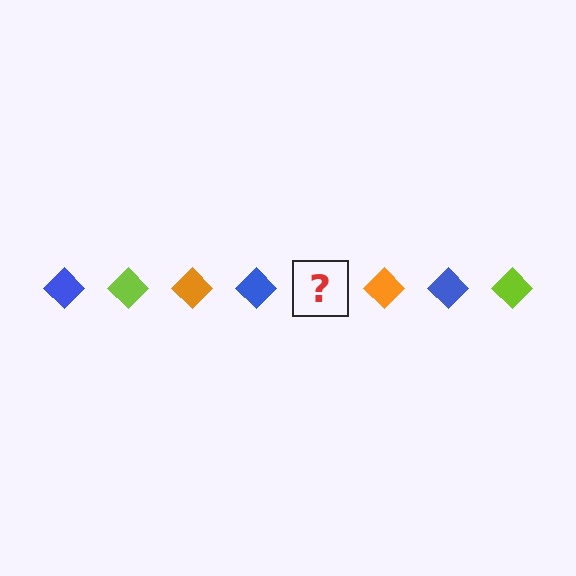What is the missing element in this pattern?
The missing element is a lime diamond.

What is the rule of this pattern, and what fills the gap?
The rule is that the pattern cycles through blue, lime, orange diamonds. The gap should be filled with a lime diamond.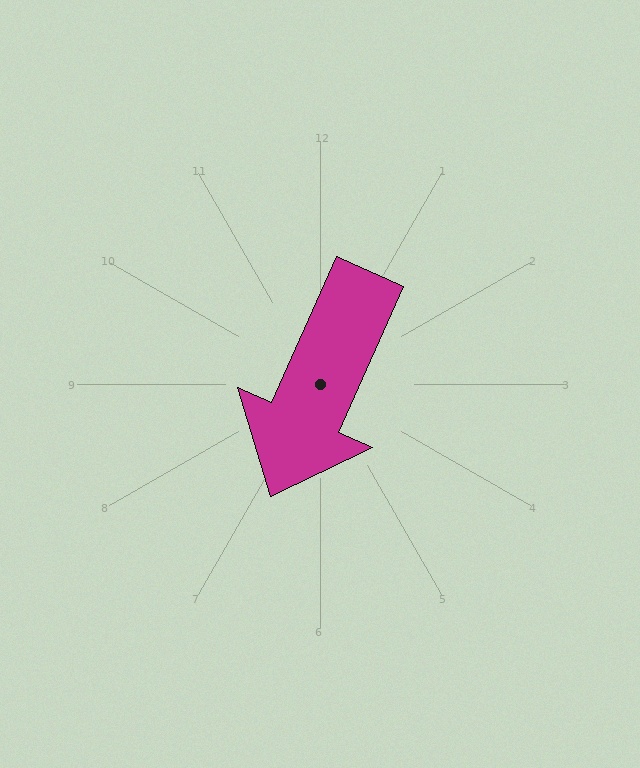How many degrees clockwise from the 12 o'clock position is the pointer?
Approximately 204 degrees.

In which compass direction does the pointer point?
Southwest.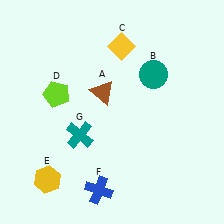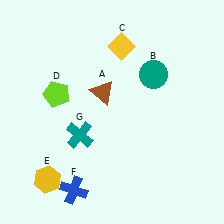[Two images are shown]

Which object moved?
The blue cross (F) moved left.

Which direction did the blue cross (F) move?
The blue cross (F) moved left.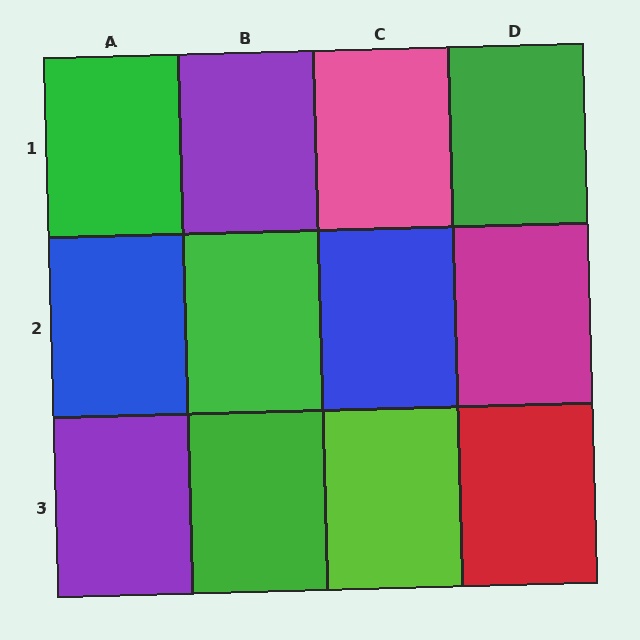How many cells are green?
4 cells are green.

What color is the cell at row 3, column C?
Lime.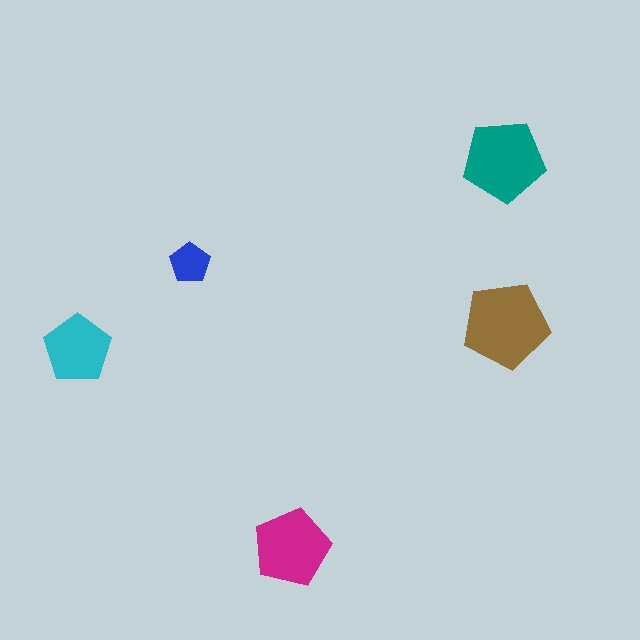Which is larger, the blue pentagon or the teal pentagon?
The teal one.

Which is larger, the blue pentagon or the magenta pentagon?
The magenta one.